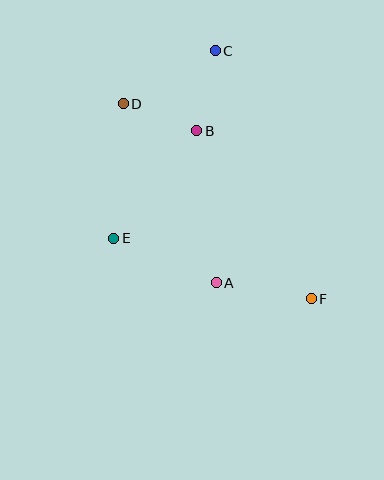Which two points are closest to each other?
Points B and D are closest to each other.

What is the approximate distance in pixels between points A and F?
The distance between A and F is approximately 96 pixels.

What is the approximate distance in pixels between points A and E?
The distance between A and E is approximately 112 pixels.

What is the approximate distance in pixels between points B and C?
The distance between B and C is approximately 82 pixels.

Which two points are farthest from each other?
Points D and F are farthest from each other.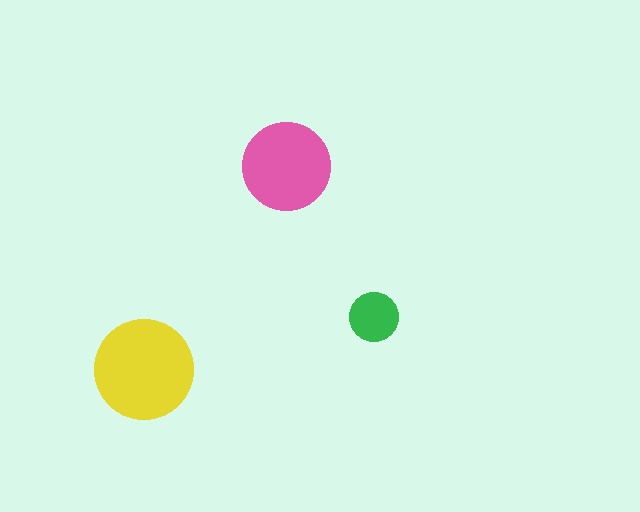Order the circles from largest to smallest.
the yellow one, the pink one, the green one.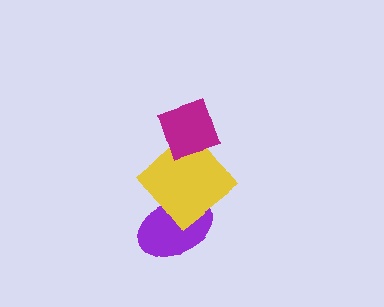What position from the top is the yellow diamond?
The yellow diamond is 2nd from the top.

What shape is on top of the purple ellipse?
The yellow diamond is on top of the purple ellipse.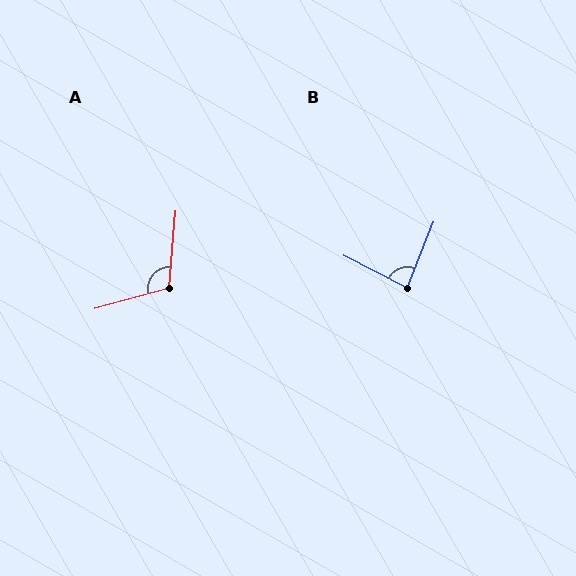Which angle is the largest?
A, at approximately 110 degrees.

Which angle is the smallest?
B, at approximately 85 degrees.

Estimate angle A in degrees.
Approximately 110 degrees.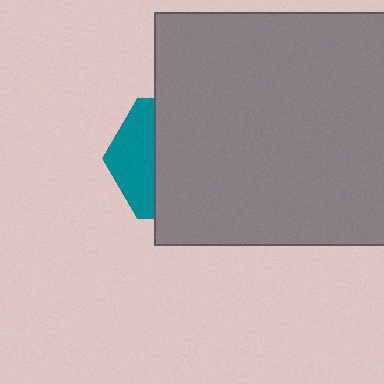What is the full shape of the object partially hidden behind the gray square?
The partially hidden object is a teal hexagon.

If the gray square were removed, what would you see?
You would see the complete teal hexagon.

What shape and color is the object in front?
The object in front is a gray square.